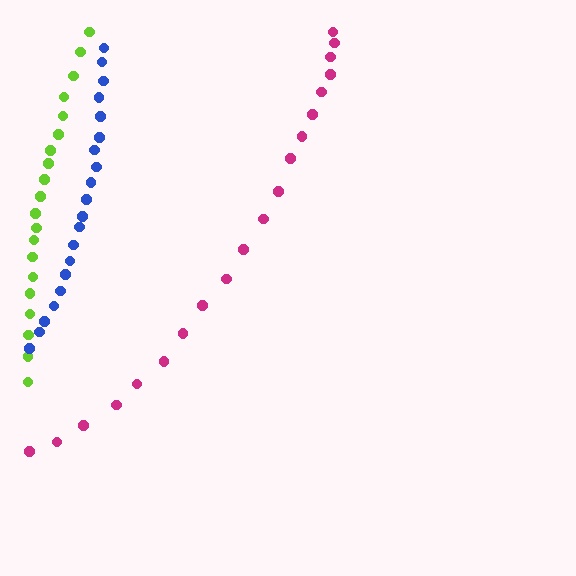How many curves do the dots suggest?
There are 3 distinct paths.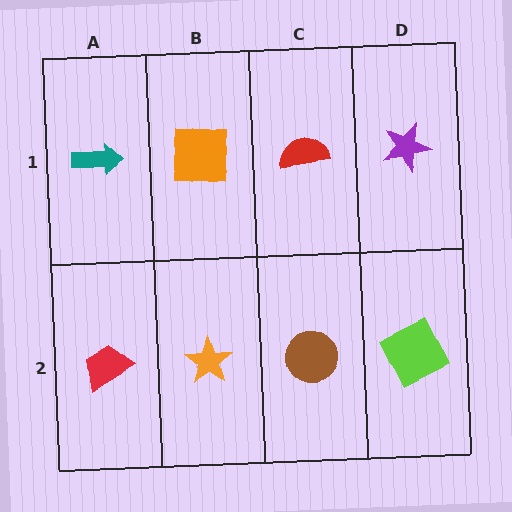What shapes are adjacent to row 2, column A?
A teal arrow (row 1, column A), an orange star (row 2, column B).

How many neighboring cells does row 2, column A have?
2.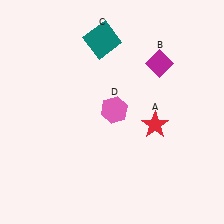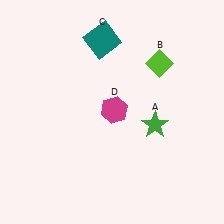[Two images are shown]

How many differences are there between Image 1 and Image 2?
There are 3 differences between the two images.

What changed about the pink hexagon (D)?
In Image 1, D is pink. In Image 2, it changed to magenta.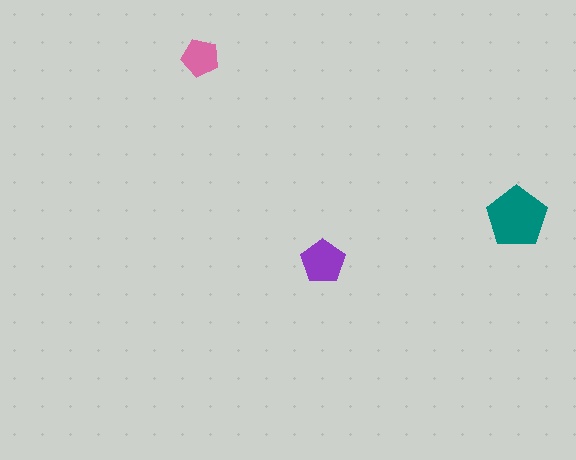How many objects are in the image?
There are 3 objects in the image.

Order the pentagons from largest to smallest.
the teal one, the purple one, the pink one.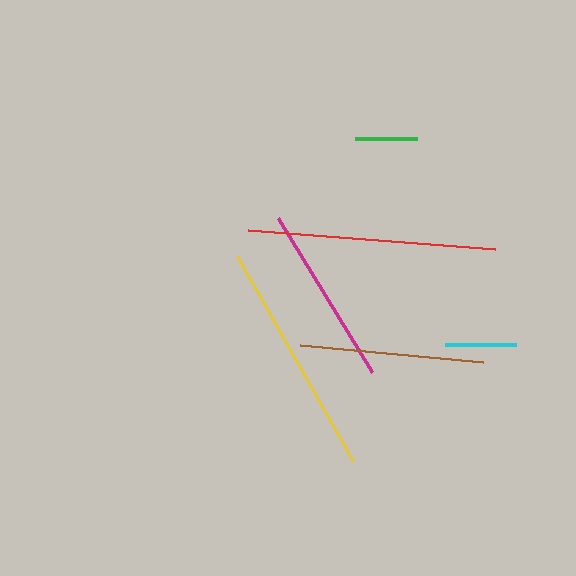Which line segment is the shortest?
The green line is the shortest at approximately 62 pixels.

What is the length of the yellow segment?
The yellow segment is approximately 235 pixels long.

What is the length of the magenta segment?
The magenta segment is approximately 180 pixels long.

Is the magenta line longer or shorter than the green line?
The magenta line is longer than the green line.